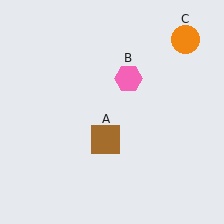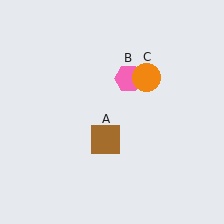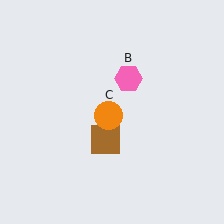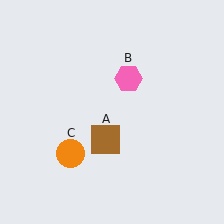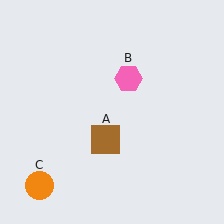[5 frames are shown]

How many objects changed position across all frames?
1 object changed position: orange circle (object C).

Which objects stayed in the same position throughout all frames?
Brown square (object A) and pink hexagon (object B) remained stationary.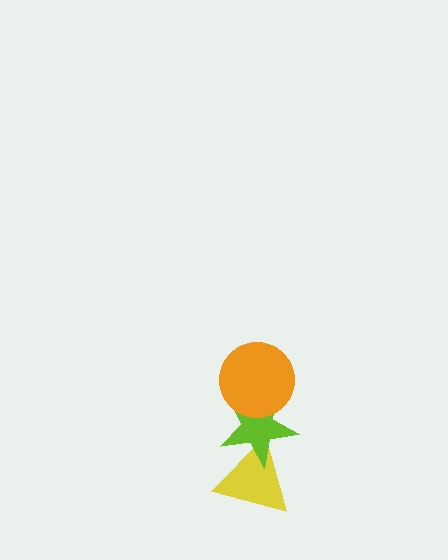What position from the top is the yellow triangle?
The yellow triangle is 3rd from the top.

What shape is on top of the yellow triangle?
The lime star is on top of the yellow triangle.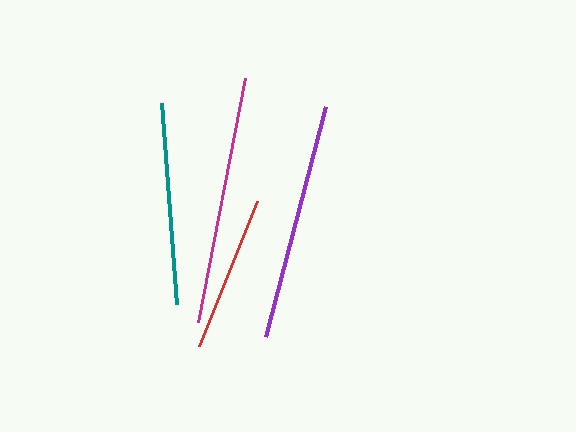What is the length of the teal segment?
The teal segment is approximately 201 pixels long.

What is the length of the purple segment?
The purple segment is approximately 237 pixels long.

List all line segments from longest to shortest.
From longest to shortest: magenta, purple, teal, red.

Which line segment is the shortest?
The red line is the shortest at approximately 157 pixels.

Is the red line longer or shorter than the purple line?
The purple line is longer than the red line.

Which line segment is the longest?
The magenta line is the longest at approximately 249 pixels.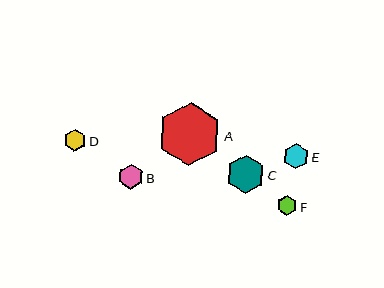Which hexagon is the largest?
Hexagon A is the largest with a size of approximately 63 pixels.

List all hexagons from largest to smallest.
From largest to smallest: A, C, E, B, D, F.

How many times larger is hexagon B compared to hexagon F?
Hexagon B is approximately 1.2 times the size of hexagon F.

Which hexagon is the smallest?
Hexagon F is the smallest with a size of approximately 20 pixels.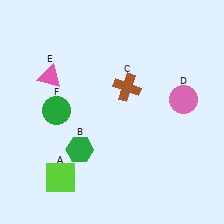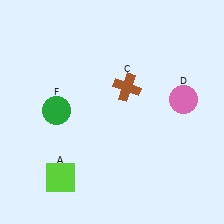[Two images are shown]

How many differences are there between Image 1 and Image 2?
There are 2 differences between the two images.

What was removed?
The green hexagon (B), the pink triangle (E) were removed in Image 2.